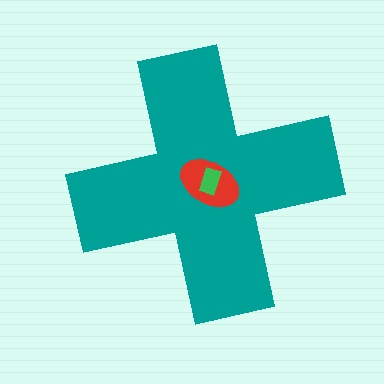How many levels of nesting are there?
3.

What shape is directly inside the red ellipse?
The green rectangle.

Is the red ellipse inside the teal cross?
Yes.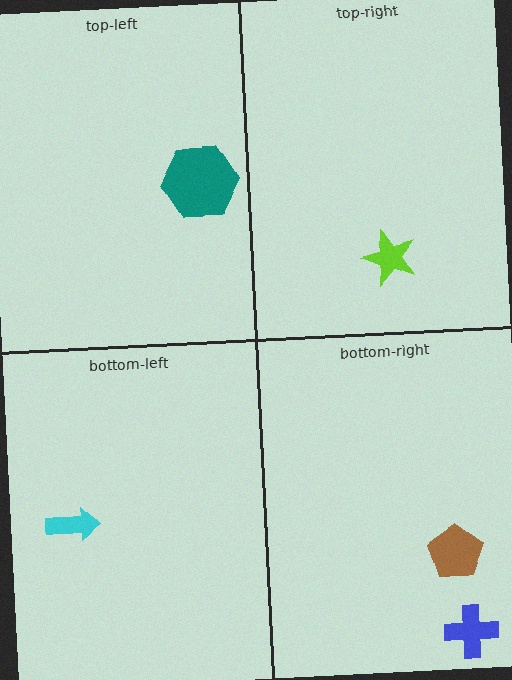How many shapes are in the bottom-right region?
2.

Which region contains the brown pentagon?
The bottom-right region.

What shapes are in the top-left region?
The teal hexagon.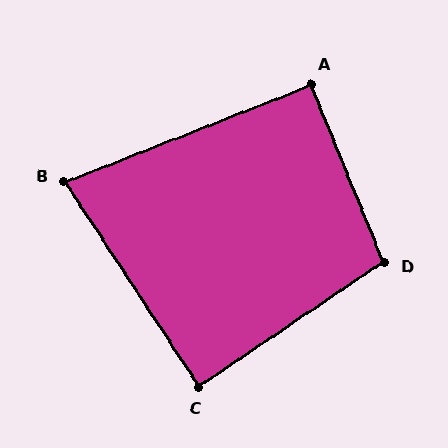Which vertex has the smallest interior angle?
B, at approximately 78 degrees.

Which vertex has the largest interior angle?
D, at approximately 102 degrees.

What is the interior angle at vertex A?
Approximately 91 degrees (approximately right).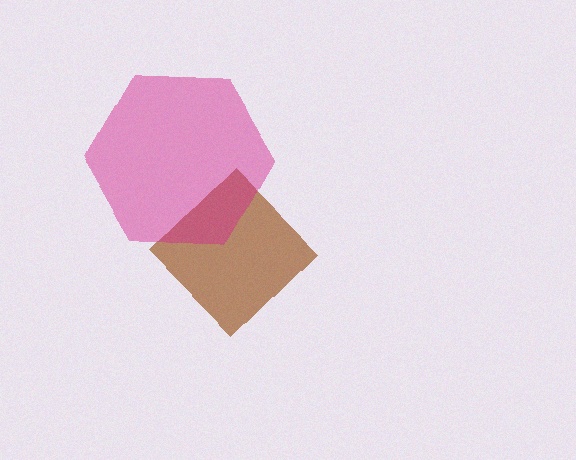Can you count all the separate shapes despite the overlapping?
Yes, there are 2 separate shapes.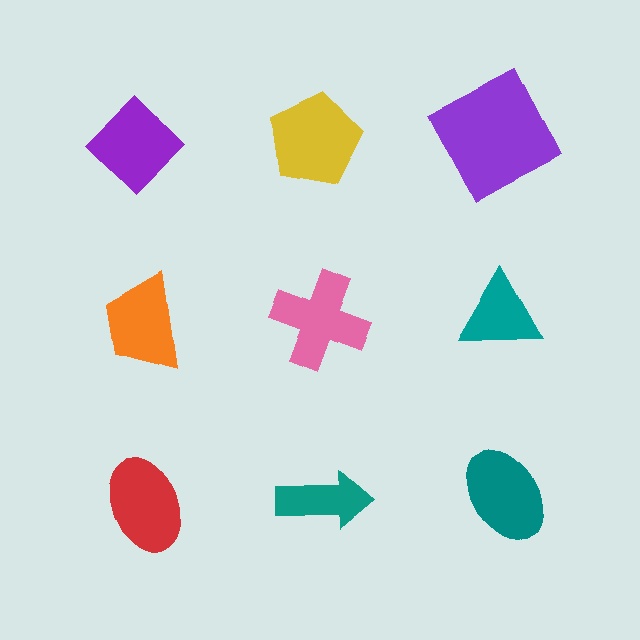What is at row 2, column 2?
A pink cross.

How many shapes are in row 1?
3 shapes.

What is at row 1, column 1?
A purple diamond.